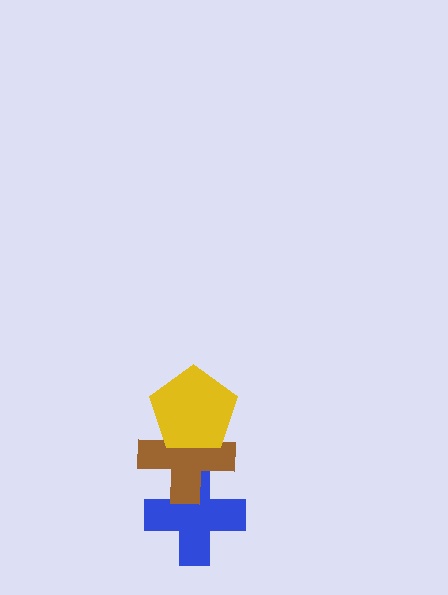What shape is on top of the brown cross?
The yellow pentagon is on top of the brown cross.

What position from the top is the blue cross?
The blue cross is 3rd from the top.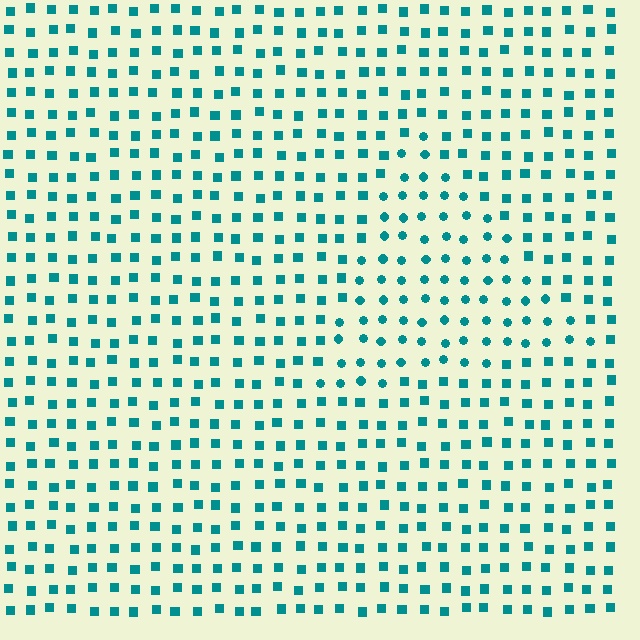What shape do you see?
I see a triangle.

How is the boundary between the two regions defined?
The boundary is defined by a change in element shape: circles inside vs. squares outside. All elements share the same color and spacing.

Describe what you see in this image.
The image is filled with small teal elements arranged in a uniform grid. A triangle-shaped region contains circles, while the surrounding area contains squares. The boundary is defined purely by the change in element shape.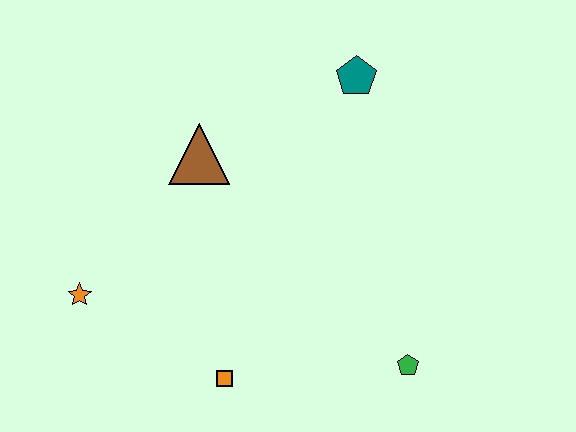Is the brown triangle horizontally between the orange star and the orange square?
Yes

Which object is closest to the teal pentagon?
The brown triangle is closest to the teal pentagon.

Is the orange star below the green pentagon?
No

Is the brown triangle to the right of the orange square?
No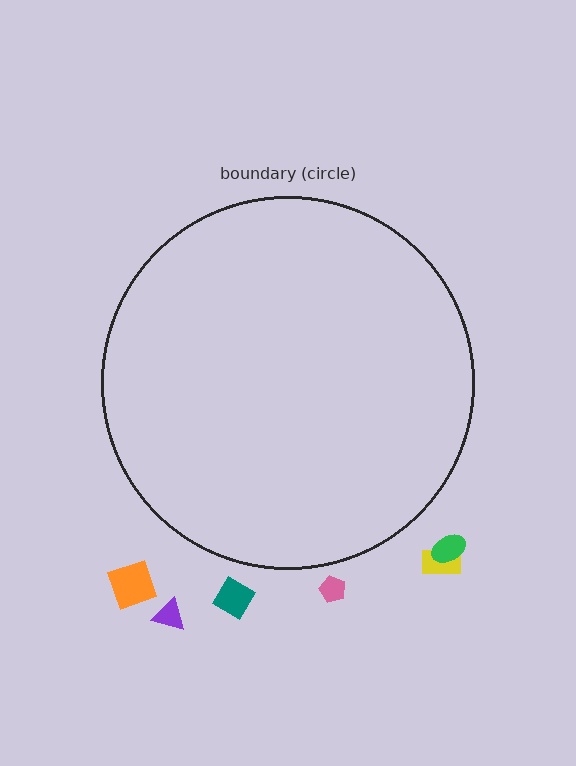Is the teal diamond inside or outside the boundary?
Outside.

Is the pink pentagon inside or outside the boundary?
Outside.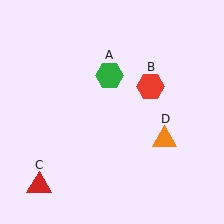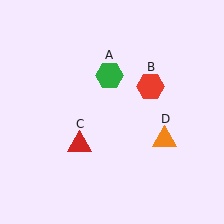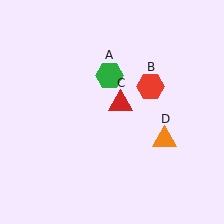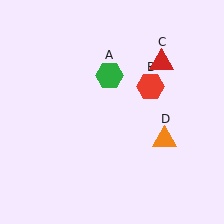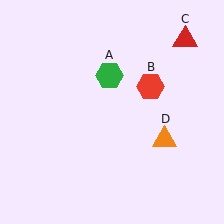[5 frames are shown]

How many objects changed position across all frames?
1 object changed position: red triangle (object C).